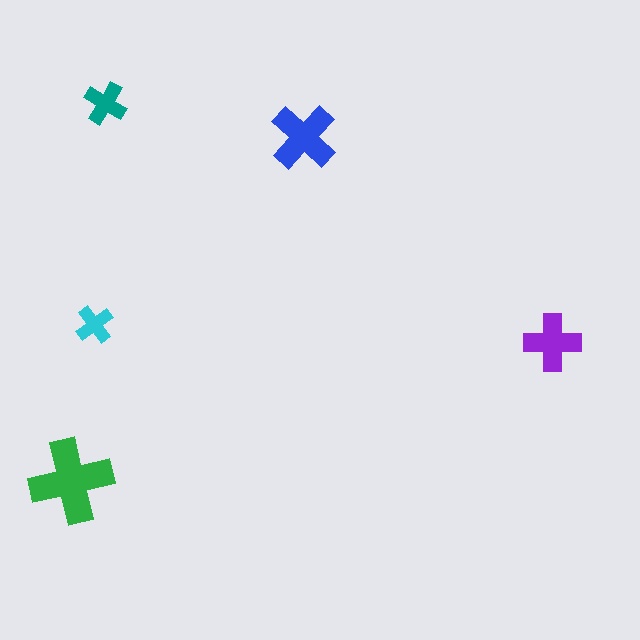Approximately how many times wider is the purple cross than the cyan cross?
About 1.5 times wider.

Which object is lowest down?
The green cross is bottommost.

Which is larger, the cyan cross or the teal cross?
The teal one.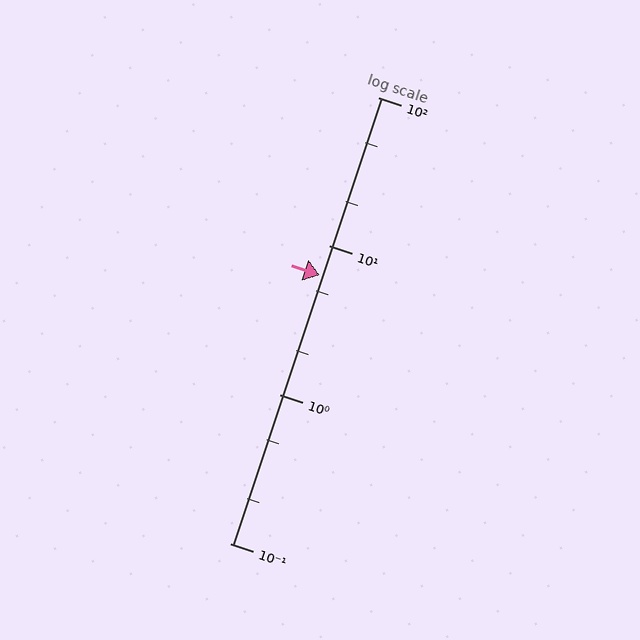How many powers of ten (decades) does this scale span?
The scale spans 3 decades, from 0.1 to 100.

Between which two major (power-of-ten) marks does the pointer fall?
The pointer is between 1 and 10.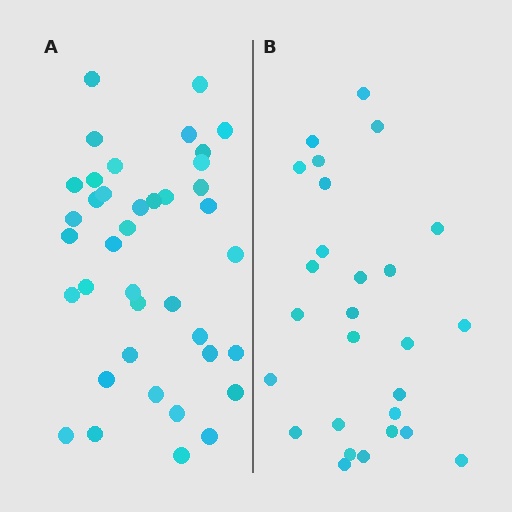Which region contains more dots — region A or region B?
Region A (the left region) has more dots.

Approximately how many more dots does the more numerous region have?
Region A has roughly 12 or so more dots than region B.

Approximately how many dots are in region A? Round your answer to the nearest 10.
About 40 dots. (The exact count is 39, which rounds to 40.)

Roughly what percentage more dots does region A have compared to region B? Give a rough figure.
About 45% more.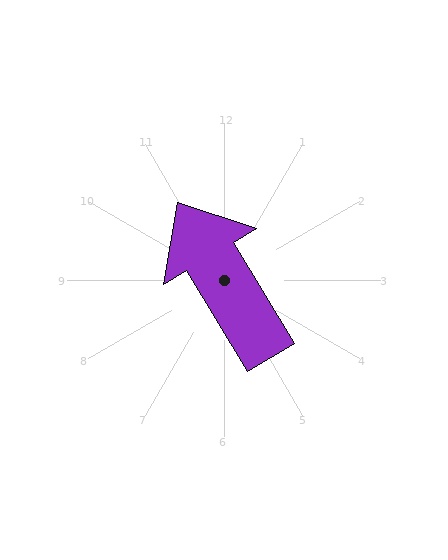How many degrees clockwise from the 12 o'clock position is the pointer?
Approximately 329 degrees.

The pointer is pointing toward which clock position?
Roughly 11 o'clock.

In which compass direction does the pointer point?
Northwest.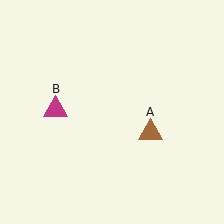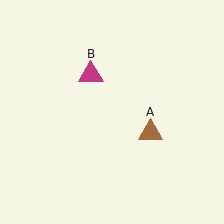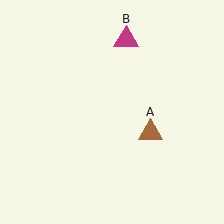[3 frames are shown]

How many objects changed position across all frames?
1 object changed position: magenta triangle (object B).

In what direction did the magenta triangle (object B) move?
The magenta triangle (object B) moved up and to the right.